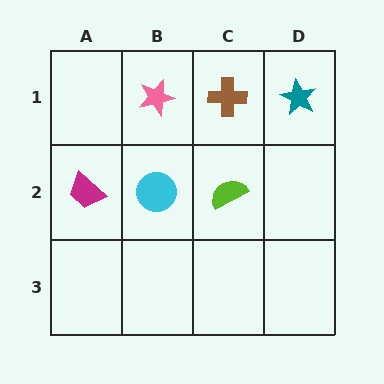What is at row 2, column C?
A lime semicircle.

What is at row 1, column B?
A pink star.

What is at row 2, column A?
A magenta trapezoid.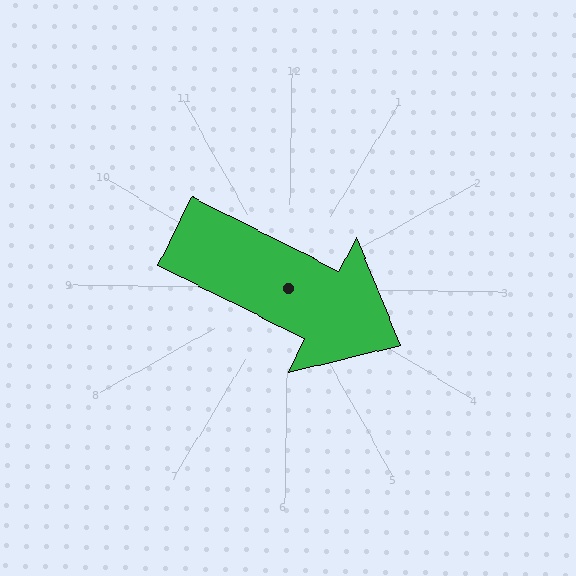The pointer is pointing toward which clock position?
Roughly 4 o'clock.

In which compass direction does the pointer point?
Southeast.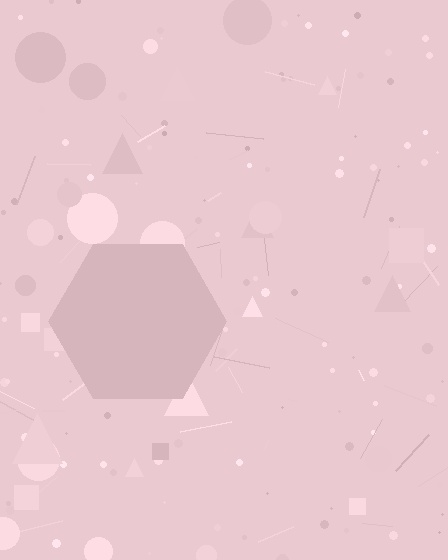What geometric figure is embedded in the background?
A hexagon is embedded in the background.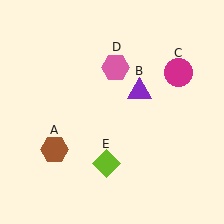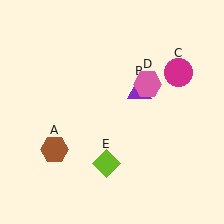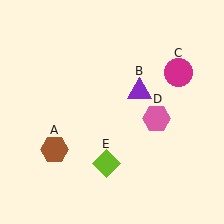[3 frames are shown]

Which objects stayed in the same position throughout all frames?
Brown hexagon (object A) and purple triangle (object B) and magenta circle (object C) and lime diamond (object E) remained stationary.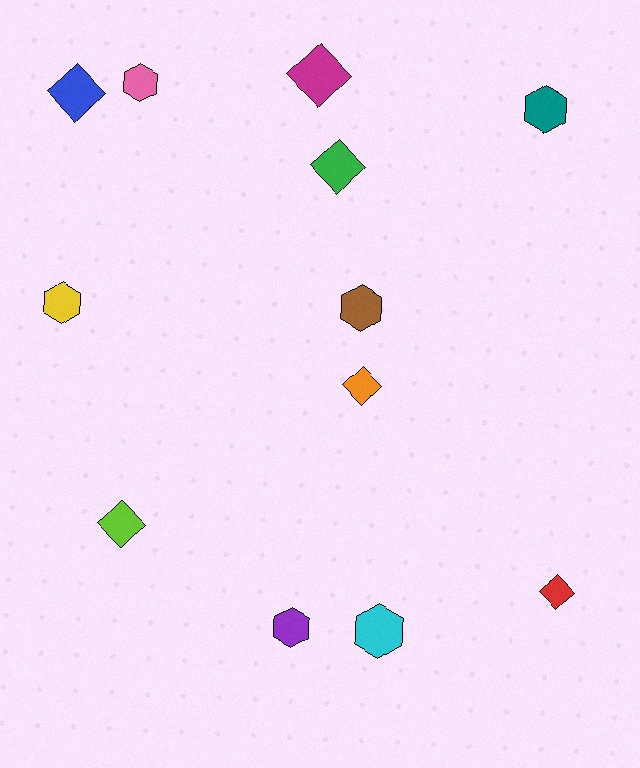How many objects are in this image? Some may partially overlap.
There are 12 objects.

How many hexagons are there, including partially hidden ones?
There are 6 hexagons.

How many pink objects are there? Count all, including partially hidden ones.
There is 1 pink object.